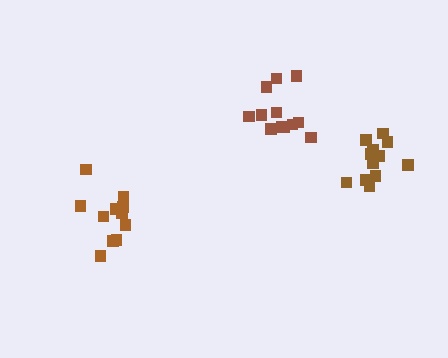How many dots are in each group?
Group 1: 12 dots, Group 2: 12 dots, Group 3: 12 dots (36 total).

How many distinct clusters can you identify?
There are 3 distinct clusters.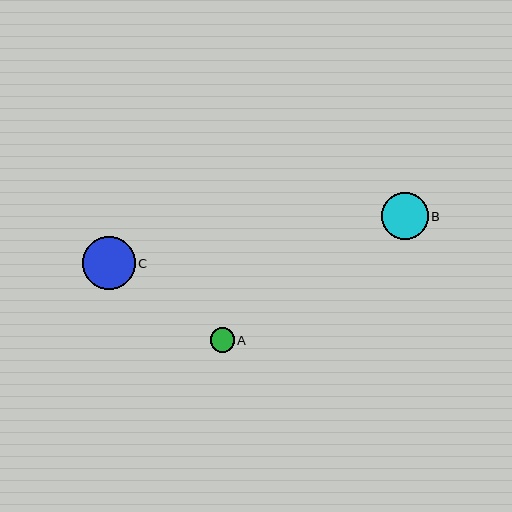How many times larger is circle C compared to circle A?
Circle C is approximately 2.2 times the size of circle A.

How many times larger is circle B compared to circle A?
Circle B is approximately 1.9 times the size of circle A.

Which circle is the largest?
Circle C is the largest with a size of approximately 53 pixels.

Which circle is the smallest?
Circle A is the smallest with a size of approximately 24 pixels.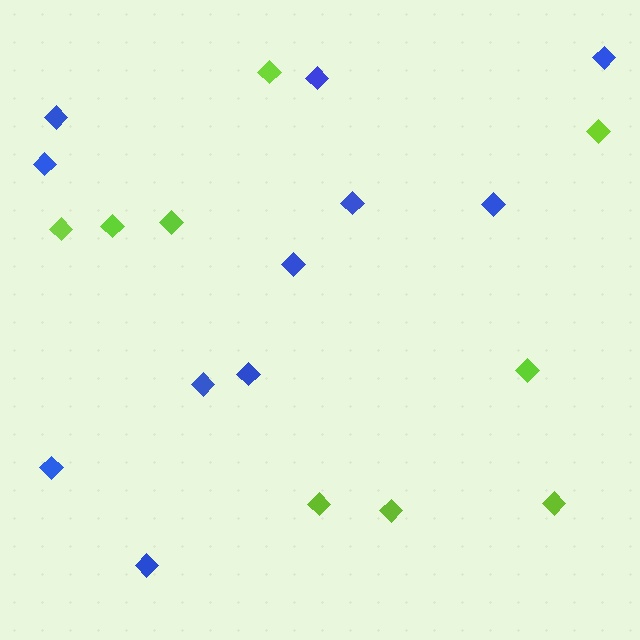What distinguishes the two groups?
There are 2 groups: one group of lime diamonds (9) and one group of blue diamonds (11).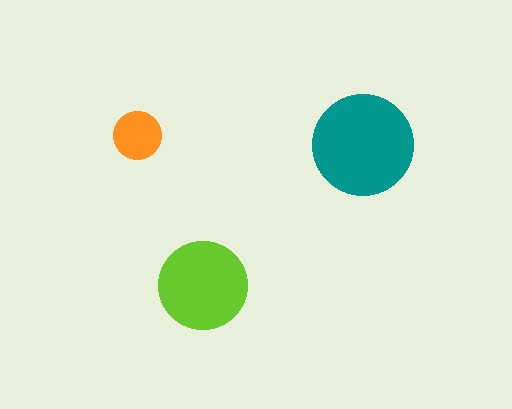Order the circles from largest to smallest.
the teal one, the lime one, the orange one.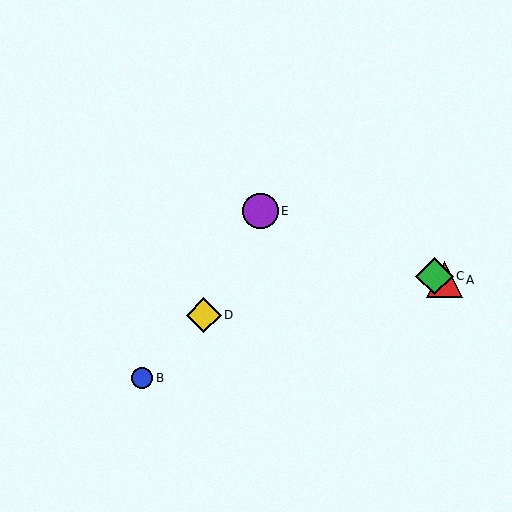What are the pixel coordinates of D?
Object D is at (204, 315).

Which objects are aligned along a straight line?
Objects A, C, E are aligned along a straight line.